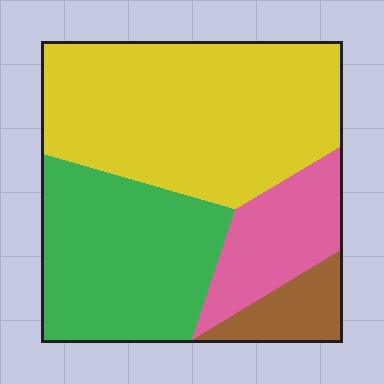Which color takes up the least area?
Brown, at roughly 10%.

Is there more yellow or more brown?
Yellow.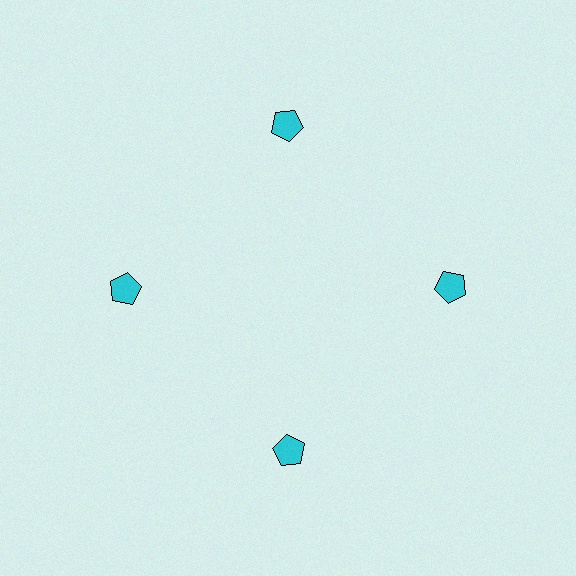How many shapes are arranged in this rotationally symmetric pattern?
There are 4 shapes, arranged in 4 groups of 1.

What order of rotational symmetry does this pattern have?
This pattern has 4-fold rotational symmetry.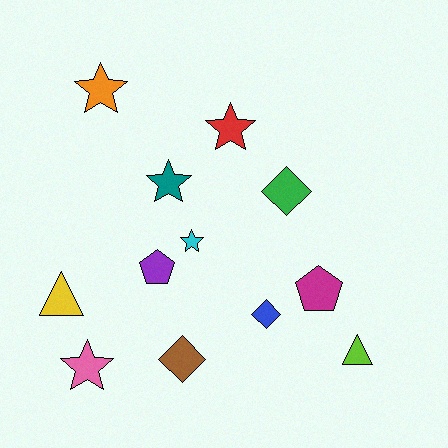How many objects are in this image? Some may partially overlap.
There are 12 objects.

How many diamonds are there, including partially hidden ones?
There are 3 diamonds.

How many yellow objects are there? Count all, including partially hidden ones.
There is 1 yellow object.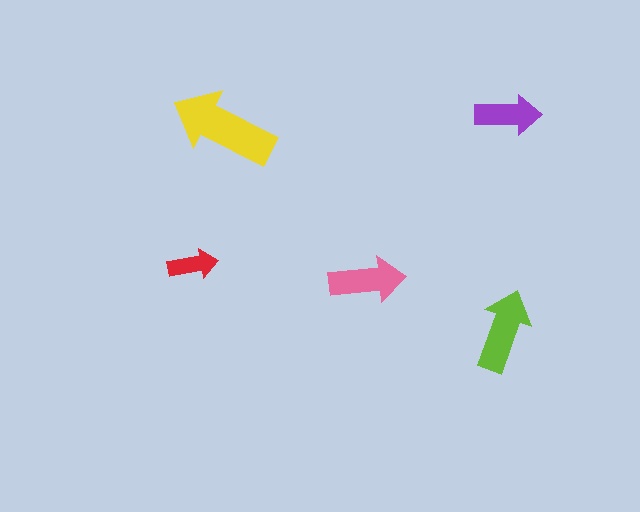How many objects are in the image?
There are 5 objects in the image.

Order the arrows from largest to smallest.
the yellow one, the lime one, the pink one, the purple one, the red one.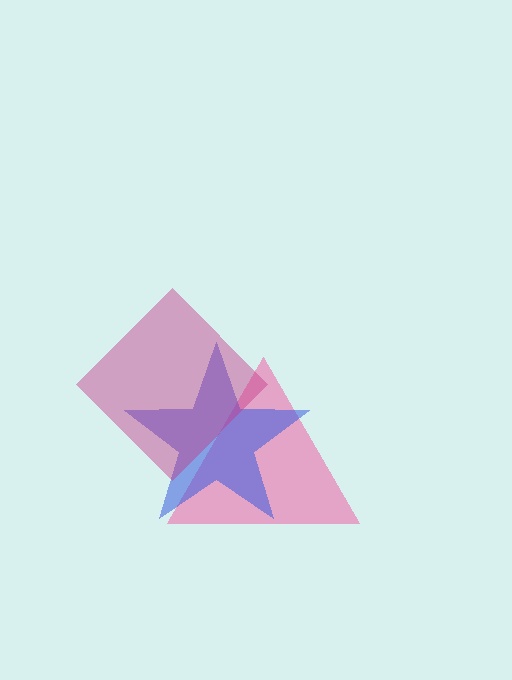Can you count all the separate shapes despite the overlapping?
Yes, there are 3 separate shapes.